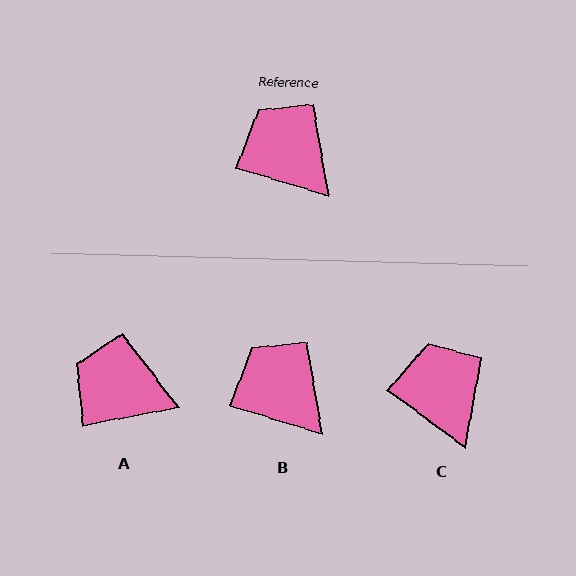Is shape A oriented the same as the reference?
No, it is off by about 28 degrees.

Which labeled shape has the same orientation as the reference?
B.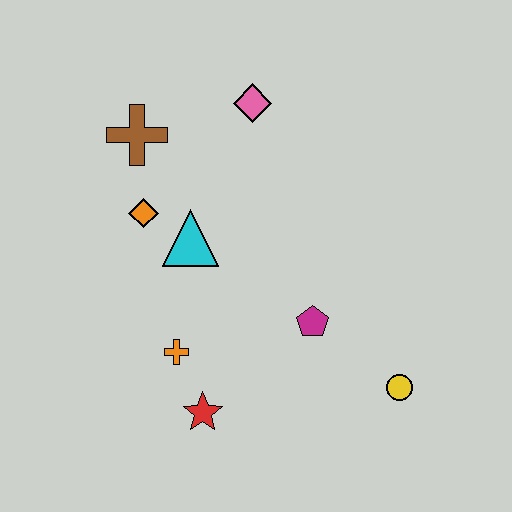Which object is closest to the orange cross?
The red star is closest to the orange cross.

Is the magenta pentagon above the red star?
Yes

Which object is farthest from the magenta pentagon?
The brown cross is farthest from the magenta pentagon.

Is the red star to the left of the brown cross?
No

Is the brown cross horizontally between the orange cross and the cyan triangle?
No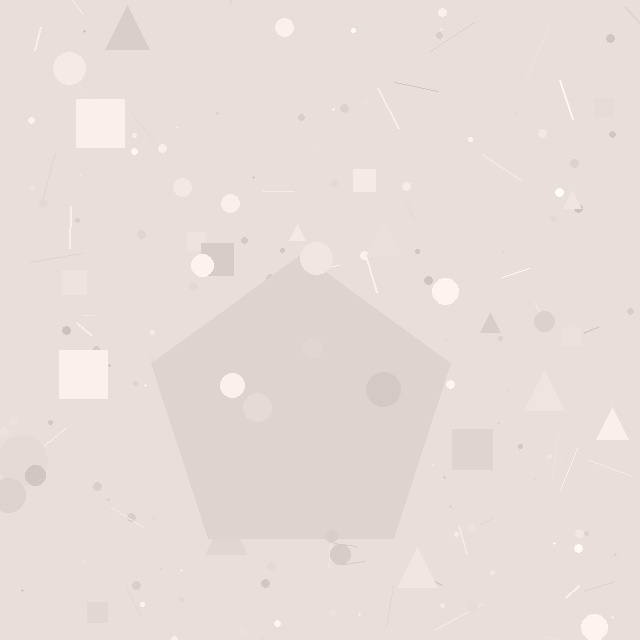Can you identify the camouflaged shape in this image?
The camouflaged shape is a pentagon.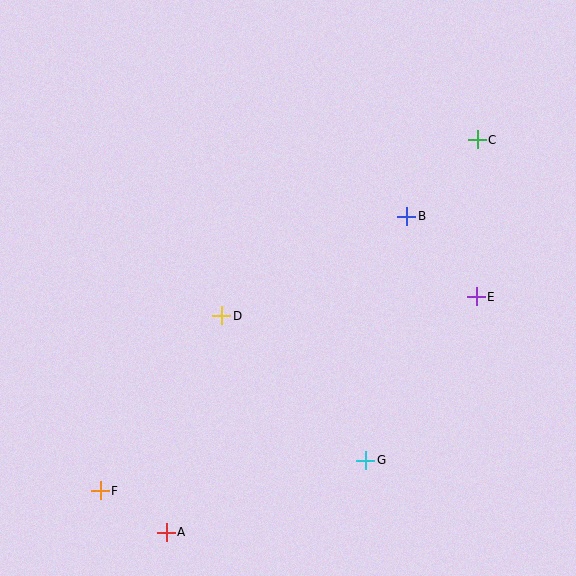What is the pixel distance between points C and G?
The distance between C and G is 339 pixels.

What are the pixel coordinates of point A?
Point A is at (166, 532).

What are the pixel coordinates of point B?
Point B is at (407, 216).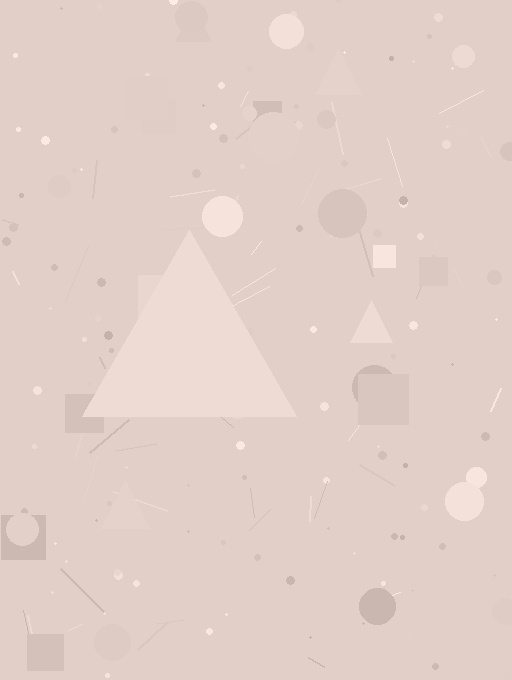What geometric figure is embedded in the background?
A triangle is embedded in the background.